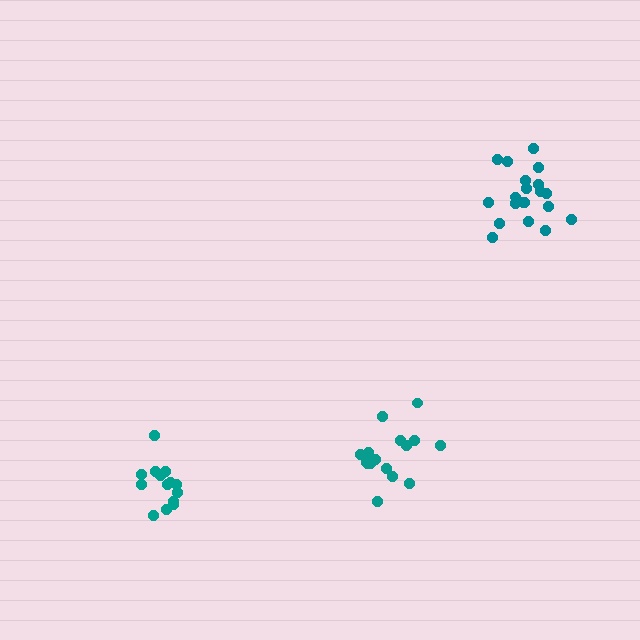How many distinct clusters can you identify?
There are 3 distinct clusters.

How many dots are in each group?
Group 1: 16 dots, Group 2: 20 dots, Group 3: 14 dots (50 total).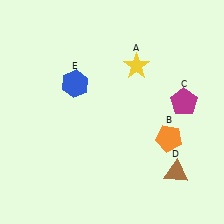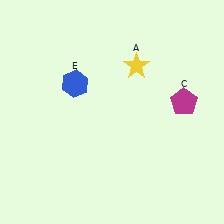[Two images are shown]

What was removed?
The brown triangle (D), the orange pentagon (B) were removed in Image 2.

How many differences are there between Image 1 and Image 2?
There are 2 differences between the two images.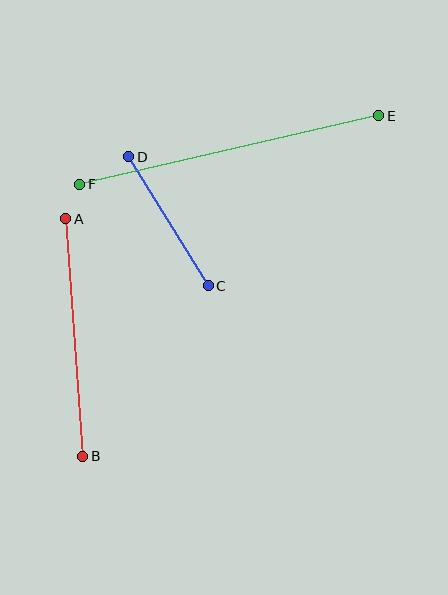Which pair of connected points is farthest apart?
Points E and F are farthest apart.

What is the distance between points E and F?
The distance is approximately 307 pixels.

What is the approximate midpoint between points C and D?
The midpoint is at approximately (169, 221) pixels.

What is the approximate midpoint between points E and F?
The midpoint is at approximately (229, 150) pixels.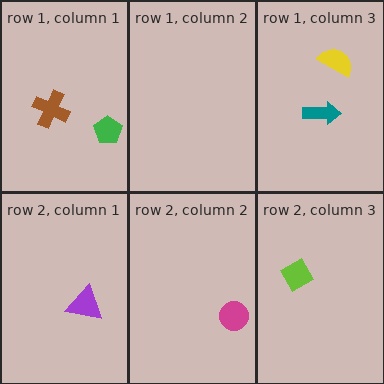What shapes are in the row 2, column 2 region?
The magenta circle.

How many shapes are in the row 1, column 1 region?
2.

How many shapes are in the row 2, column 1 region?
1.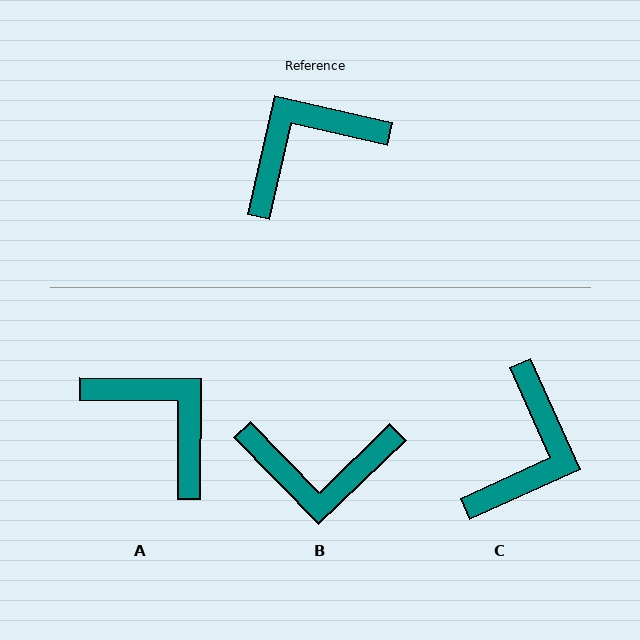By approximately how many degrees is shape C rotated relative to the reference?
Approximately 143 degrees clockwise.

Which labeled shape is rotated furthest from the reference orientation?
B, about 147 degrees away.